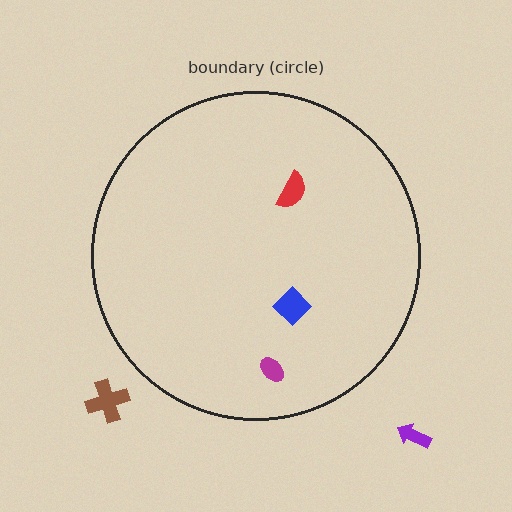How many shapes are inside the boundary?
3 inside, 2 outside.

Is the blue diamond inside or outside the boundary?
Inside.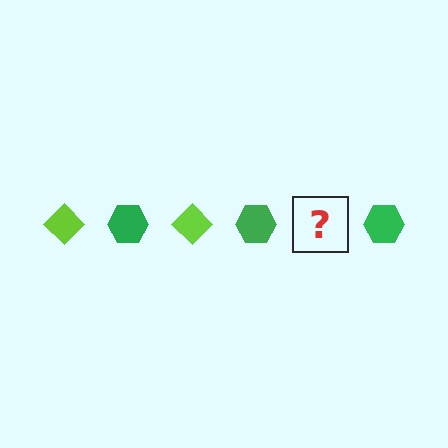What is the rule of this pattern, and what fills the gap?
The rule is that the pattern alternates between lime diamond and green hexagon. The gap should be filled with a lime diamond.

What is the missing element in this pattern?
The missing element is a lime diamond.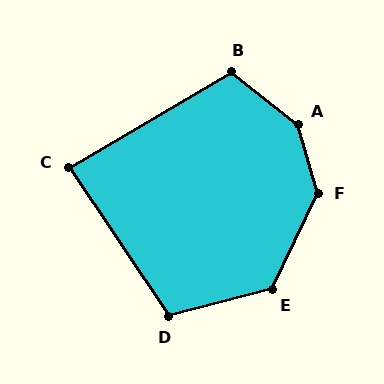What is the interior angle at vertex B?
Approximately 112 degrees (obtuse).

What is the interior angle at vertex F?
Approximately 139 degrees (obtuse).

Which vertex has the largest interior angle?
A, at approximately 144 degrees.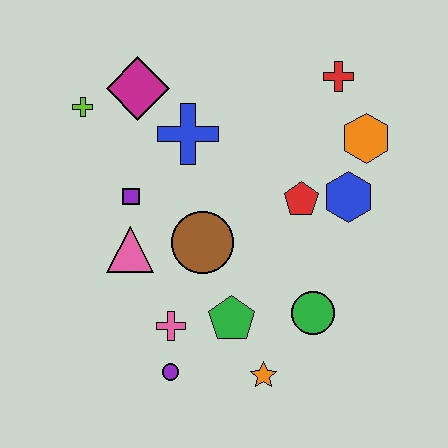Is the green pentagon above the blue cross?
No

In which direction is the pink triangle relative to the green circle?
The pink triangle is to the left of the green circle.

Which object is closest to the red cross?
The orange hexagon is closest to the red cross.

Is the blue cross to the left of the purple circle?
No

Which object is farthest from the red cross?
The purple circle is farthest from the red cross.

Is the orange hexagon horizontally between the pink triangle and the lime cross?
No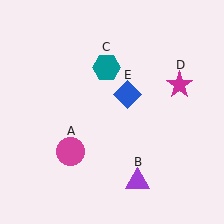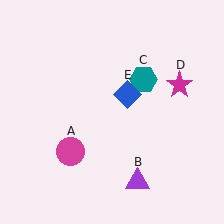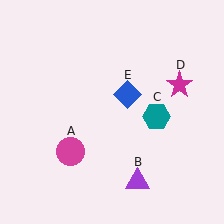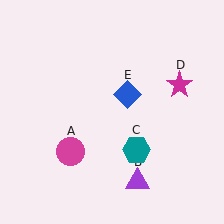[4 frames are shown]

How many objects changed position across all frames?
1 object changed position: teal hexagon (object C).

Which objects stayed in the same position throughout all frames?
Magenta circle (object A) and purple triangle (object B) and magenta star (object D) and blue diamond (object E) remained stationary.